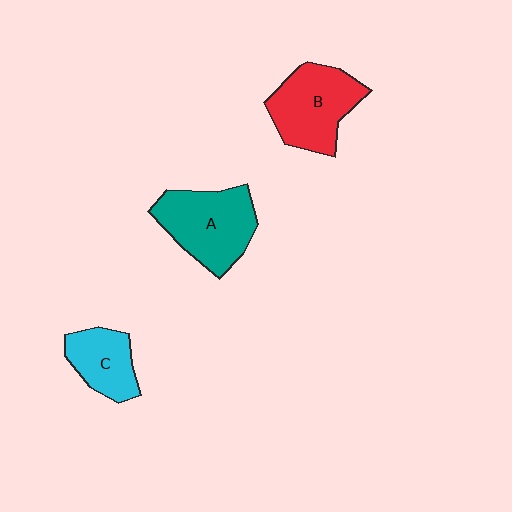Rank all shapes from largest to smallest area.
From largest to smallest: A (teal), B (red), C (cyan).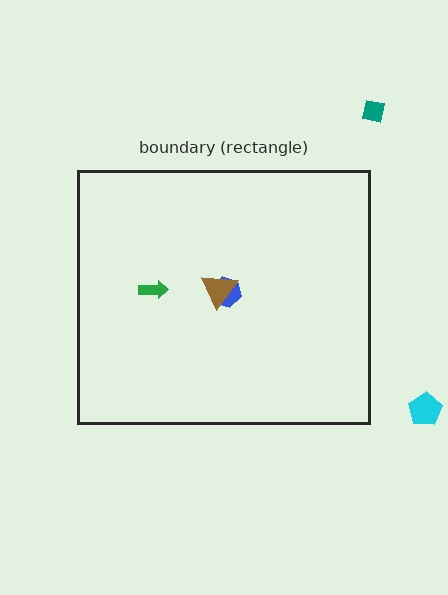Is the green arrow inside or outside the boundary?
Inside.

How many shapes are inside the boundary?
3 inside, 2 outside.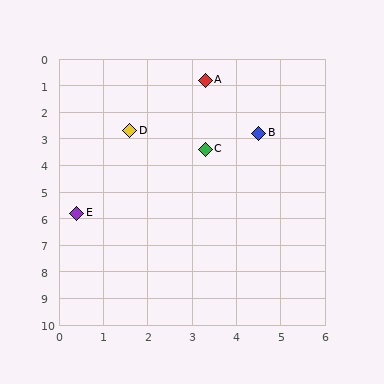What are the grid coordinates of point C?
Point C is at approximately (3.3, 3.4).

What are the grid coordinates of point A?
Point A is at approximately (3.3, 0.8).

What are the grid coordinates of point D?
Point D is at approximately (1.6, 2.7).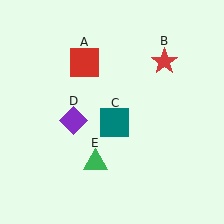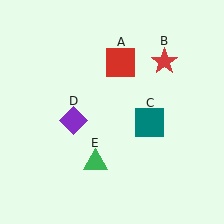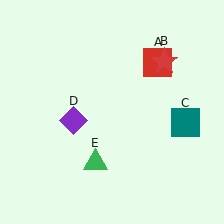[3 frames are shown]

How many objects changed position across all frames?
2 objects changed position: red square (object A), teal square (object C).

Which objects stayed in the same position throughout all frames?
Red star (object B) and purple diamond (object D) and green triangle (object E) remained stationary.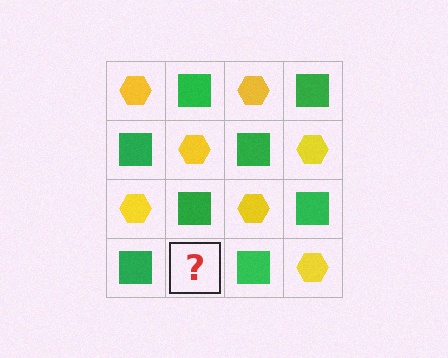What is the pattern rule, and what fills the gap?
The rule is that it alternates yellow hexagon and green square in a checkerboard pattern. The gap should be filled with a yellow hexagon.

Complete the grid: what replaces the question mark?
The question mark should be replaced with a yellow hexagon.